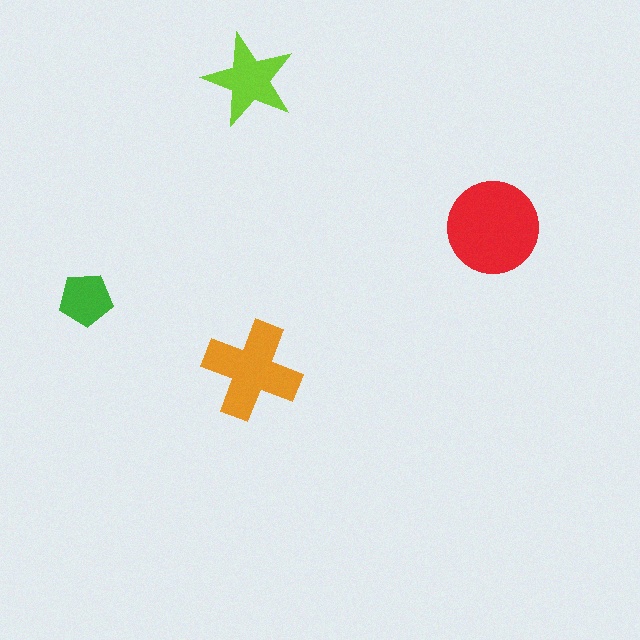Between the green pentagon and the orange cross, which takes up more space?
The orange cross.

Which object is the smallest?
The green pentagon.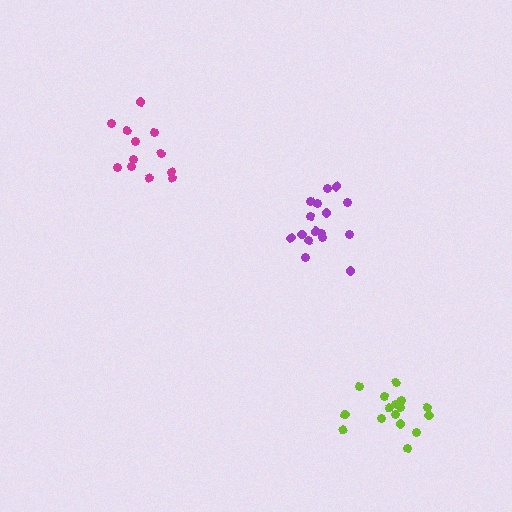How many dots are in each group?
Group 1: 12 dots, Group 2: 16 dots, Group 3: 17 dots (45 total).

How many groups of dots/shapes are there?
There are 3 groups.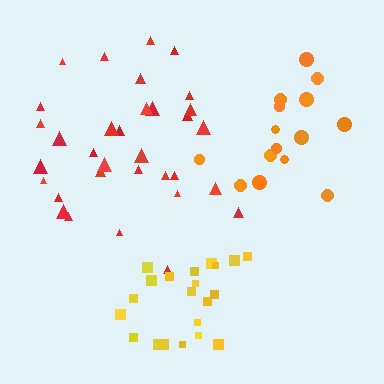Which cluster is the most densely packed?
Orange.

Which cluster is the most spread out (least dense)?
Yellow.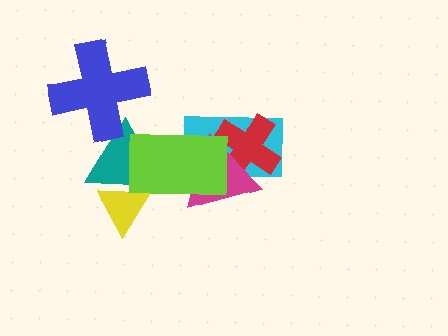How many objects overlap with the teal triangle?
3 objects overlap with the teal triangle.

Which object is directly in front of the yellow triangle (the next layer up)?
The teal triangle is directly in front of the yellow triangle.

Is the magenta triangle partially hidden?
Yes, it is partially covered by another shape.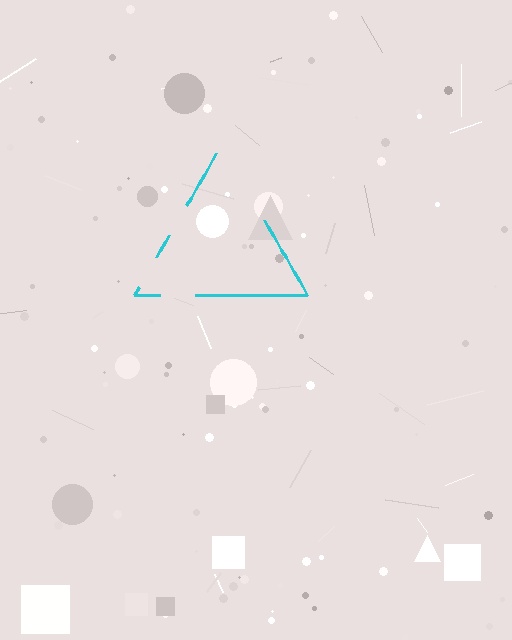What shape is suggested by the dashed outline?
The dashed outline suggests a triangle.